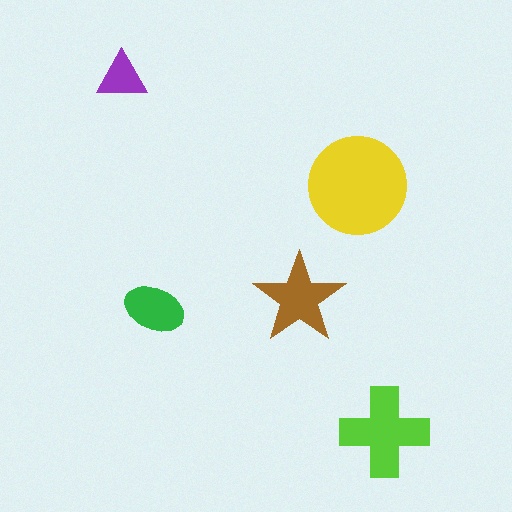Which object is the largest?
The yellow circle.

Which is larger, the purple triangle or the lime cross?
The lime cross.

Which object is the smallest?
The purple triangle.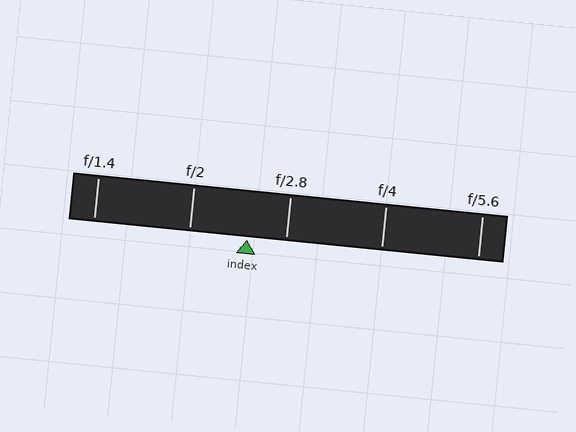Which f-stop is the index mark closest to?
The index mark is closest to f/2.8.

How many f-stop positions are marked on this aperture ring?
There are 5 f-stop positions marked.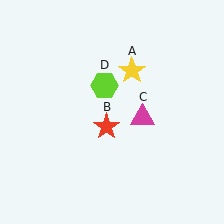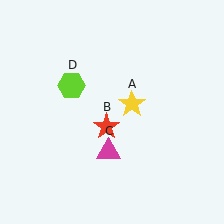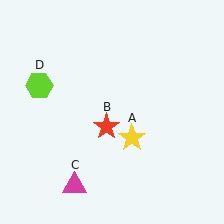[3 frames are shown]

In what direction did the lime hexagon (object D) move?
The lime hexagon (object D) moved left.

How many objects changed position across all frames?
3 objects changed position: yellow star (object A), magenta triangle (object C), lime hexagon (object D).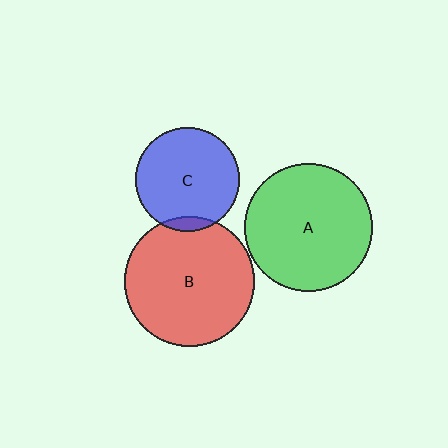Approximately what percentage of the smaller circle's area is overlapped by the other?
Approximately 5%.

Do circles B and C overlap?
Yes.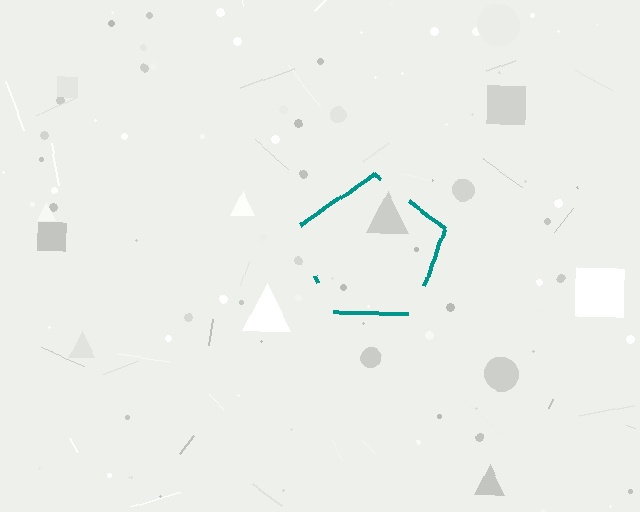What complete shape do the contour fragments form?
The contour fragments form a pentagon.